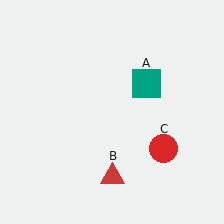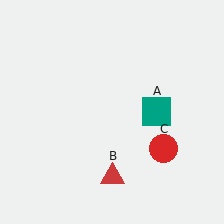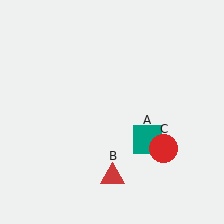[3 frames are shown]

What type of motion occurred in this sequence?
The teal square (object A) rotated clockwise around the center of the scene.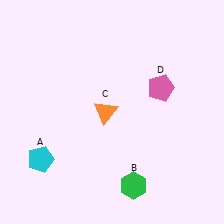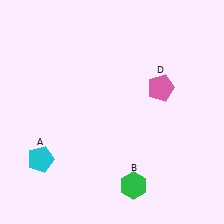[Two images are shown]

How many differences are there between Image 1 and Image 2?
There is 1 difference between the two images.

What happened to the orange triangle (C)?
The orange triangle (C) was removed in Image 2. It was in the top-left area of Image 1.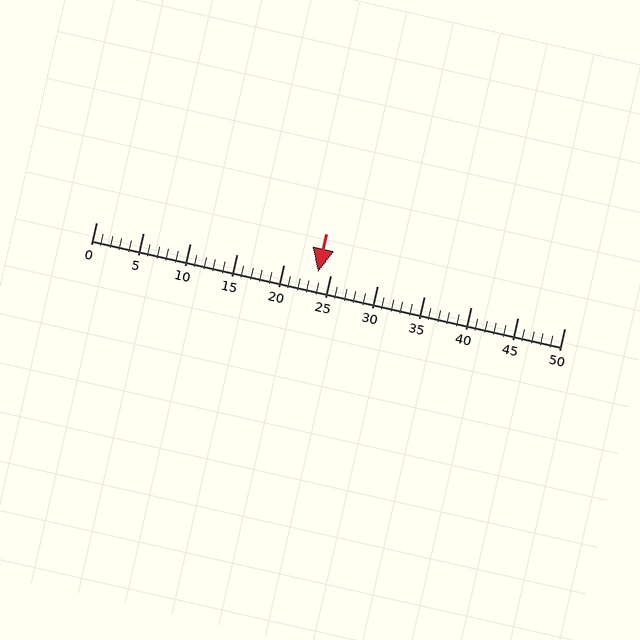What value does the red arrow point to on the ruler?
The red arrow points to approximately 24.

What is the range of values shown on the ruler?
The ruler shows values from 0 to 50.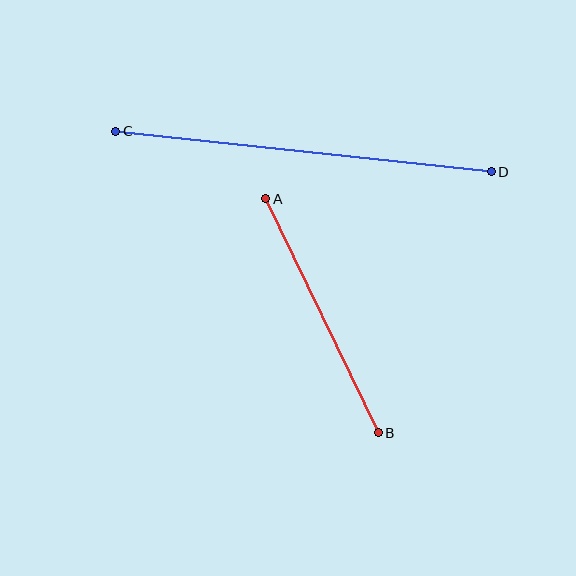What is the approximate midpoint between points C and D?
The midpoint is at approximately (303, 152) pixels.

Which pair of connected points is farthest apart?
Points C and D are farthest apart.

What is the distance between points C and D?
The distance is approximately 378 pixels.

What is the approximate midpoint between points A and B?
The midpoint is at approximately (322, 316) pixels.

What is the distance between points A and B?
The distance is approximately 260 pixels.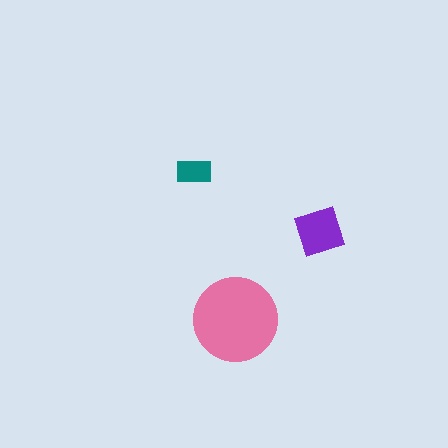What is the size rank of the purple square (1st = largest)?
2nd.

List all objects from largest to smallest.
The pink circle, the purple square, the teal rectangle.